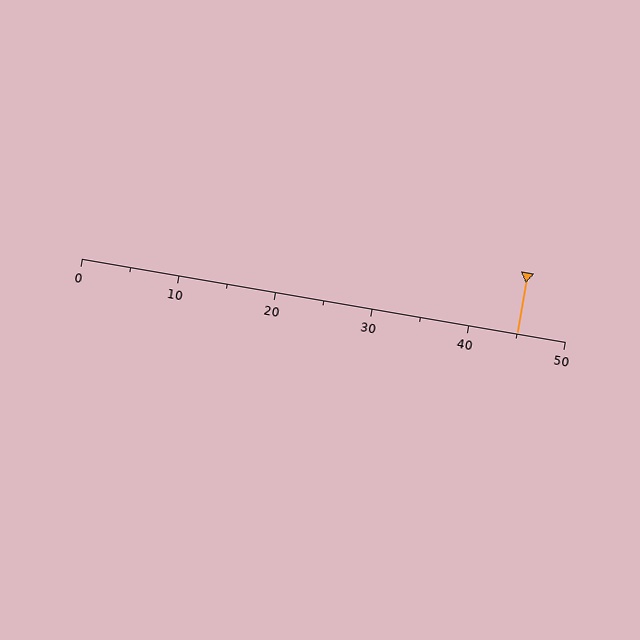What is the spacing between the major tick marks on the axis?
The major ticks are spaced 10 apart.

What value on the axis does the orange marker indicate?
The marker indicates approximately 45.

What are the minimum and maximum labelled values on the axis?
The axis runs from 0 to 50.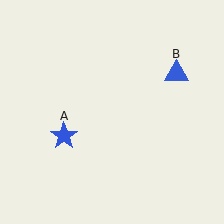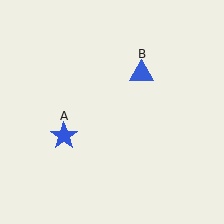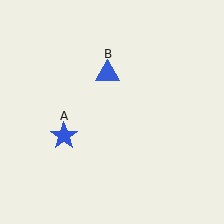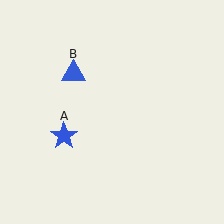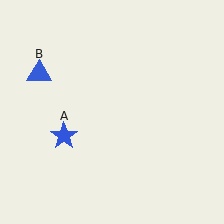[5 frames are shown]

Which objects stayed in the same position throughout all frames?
Blue star (object A) remained stationary.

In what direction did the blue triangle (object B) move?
The blue triangle (object B) moved left.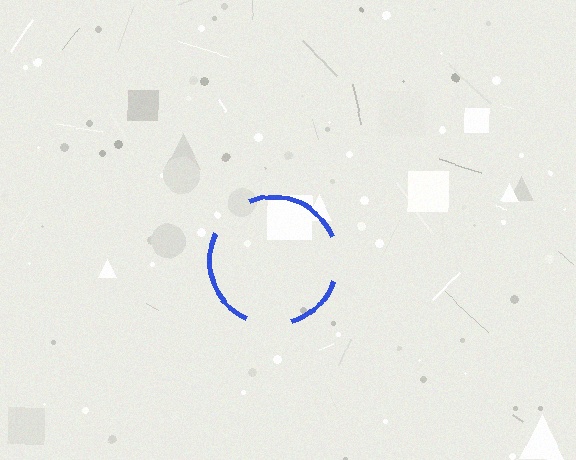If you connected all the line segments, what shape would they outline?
They would outline a circle.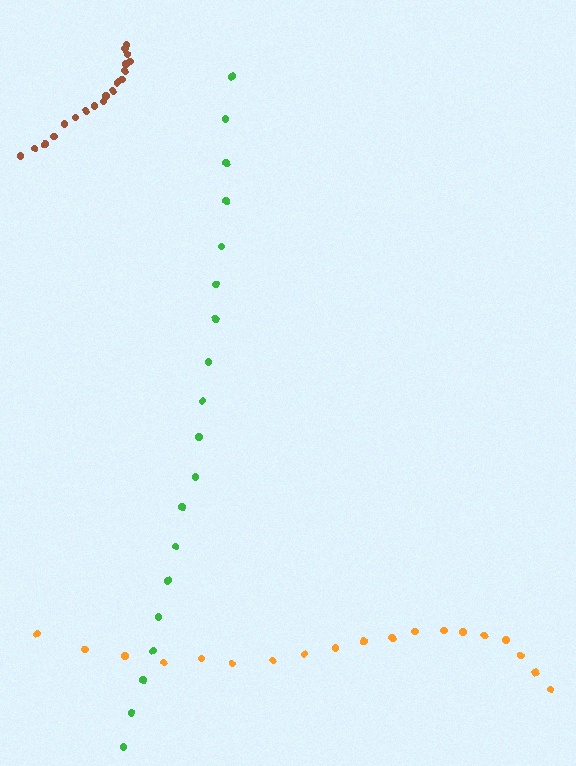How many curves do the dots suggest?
There are 3 distinct paths.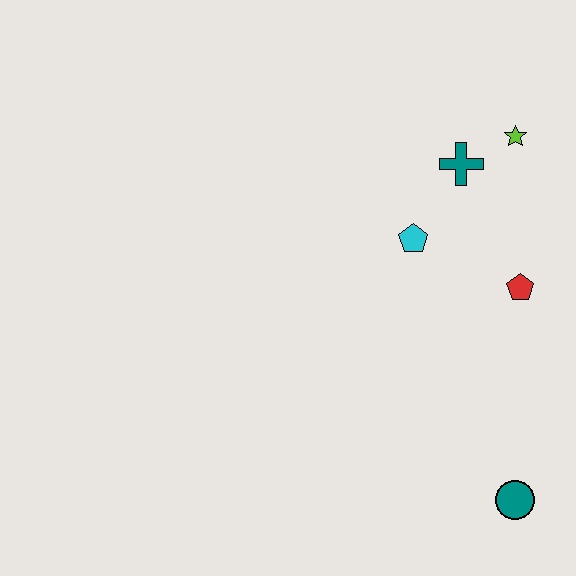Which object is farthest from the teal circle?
The lime star is farthest from the teal circle.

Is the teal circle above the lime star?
No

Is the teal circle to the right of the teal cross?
Yes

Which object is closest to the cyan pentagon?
The teal cross is closest to the cyan pentagon.